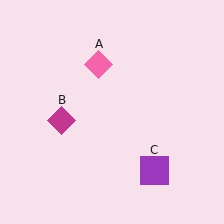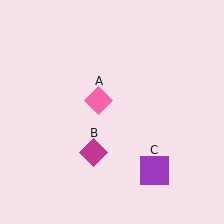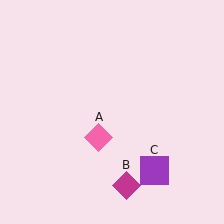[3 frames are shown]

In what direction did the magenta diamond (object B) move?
The magenta diamond (object B) moved down and to the right.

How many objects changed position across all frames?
2 objects changed position: pink diamond (object A), magenta diamond (object B).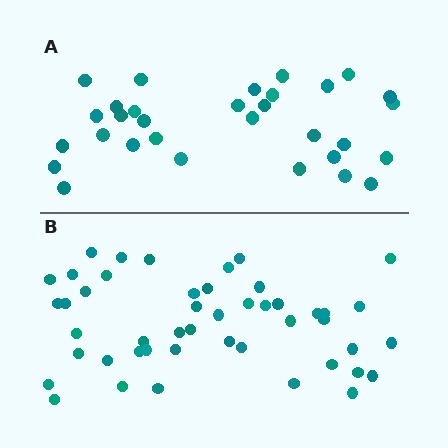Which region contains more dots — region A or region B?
Region B (the bottom region) has more dots.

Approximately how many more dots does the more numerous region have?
Region B has approximately 15 more dots than region A.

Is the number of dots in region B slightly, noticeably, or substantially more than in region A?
Region B has substantially more. The ratio is roughly 1.5 to 1.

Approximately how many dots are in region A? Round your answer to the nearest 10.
About 30 dots. (The exact count is 31, which rounds to 30.)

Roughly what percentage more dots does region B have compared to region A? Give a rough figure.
About 50% more.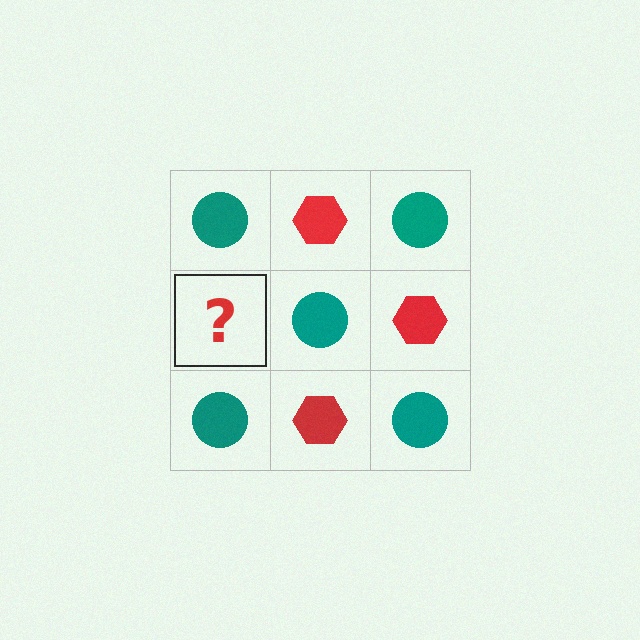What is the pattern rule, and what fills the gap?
The rule is that it alternates teal circle and red hexagon in a checkerboard pattern. The gap should be filled with a red hexagon.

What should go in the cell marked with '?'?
The missing cell should contain a red hexagon.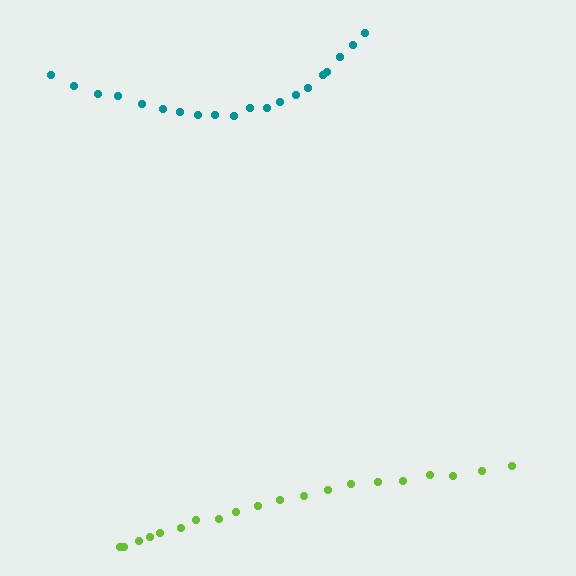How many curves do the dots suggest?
There are 2 distinct paths.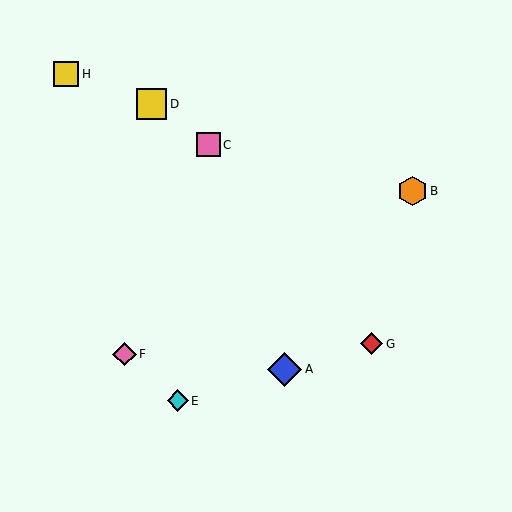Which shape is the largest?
The blue diamond (labeled A) is the largest.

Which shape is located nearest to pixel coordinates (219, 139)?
The pink square (labeled C) at (208, 145) is nearest to that location.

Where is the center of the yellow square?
The center of the yellow square is at (66, 74).